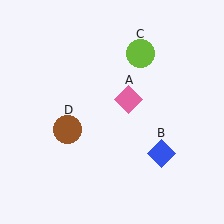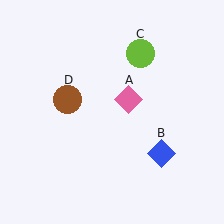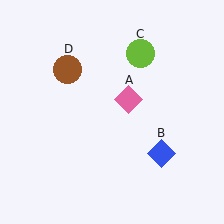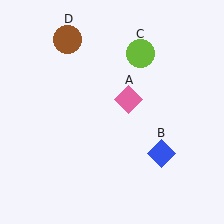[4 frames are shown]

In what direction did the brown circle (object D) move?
The brown circle (object D) moved up.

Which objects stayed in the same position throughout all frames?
Pink diamond (object A) and blue diamond (object B) and lime circle (object C) remained stationary.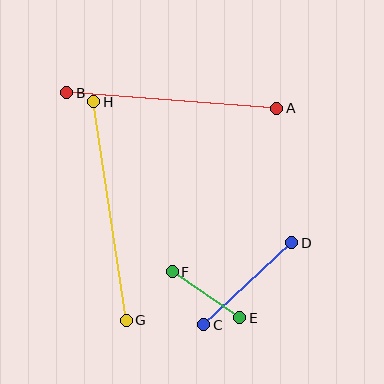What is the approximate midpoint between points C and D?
The midpoint is at approximately (248, 284) pixels.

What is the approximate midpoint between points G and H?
The midpoint is at approximately (110, 211) pixels.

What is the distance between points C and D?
The distance is approximately 120 pixels.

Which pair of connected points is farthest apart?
Points G and H are farthest apart.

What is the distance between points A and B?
The distance is approximately 210 pixels.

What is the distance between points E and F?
The distance is approximately 81 pixels.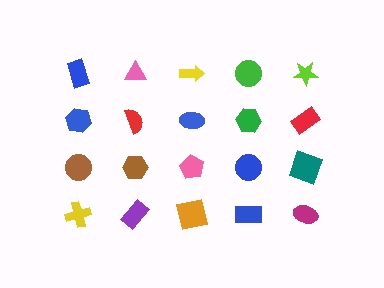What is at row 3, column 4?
A blue circle.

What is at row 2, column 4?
A green hexagon.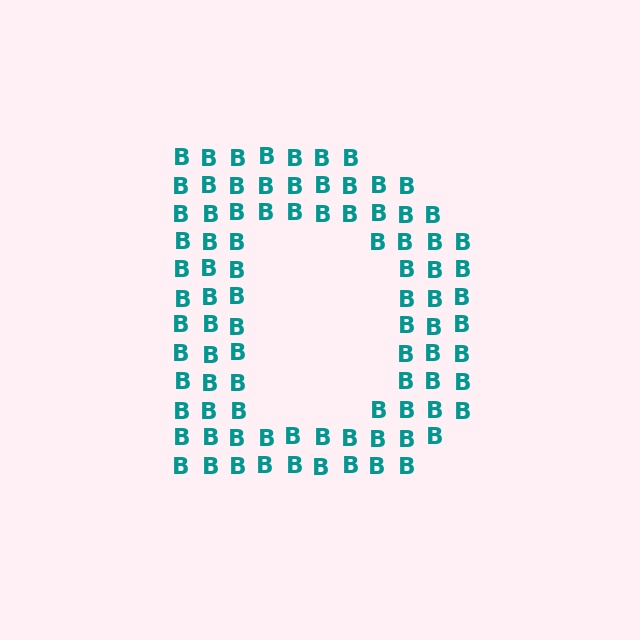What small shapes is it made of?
It is made of small letter B's.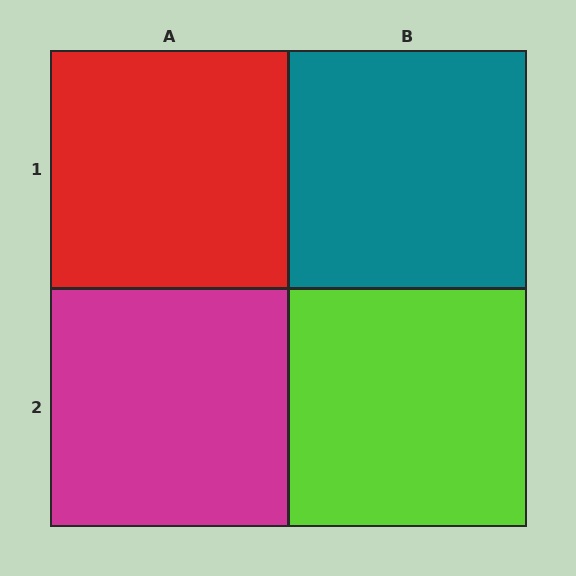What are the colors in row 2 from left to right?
Magenta, lime.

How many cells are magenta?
1 cell is magenta.